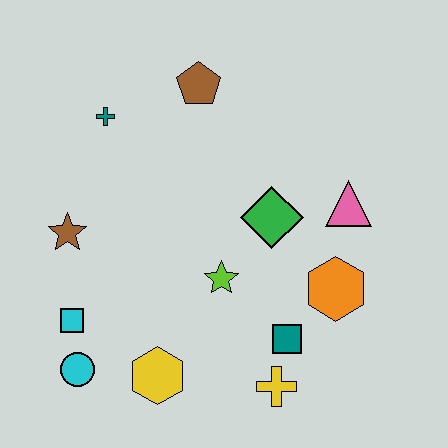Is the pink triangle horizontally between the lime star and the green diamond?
No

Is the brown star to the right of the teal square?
No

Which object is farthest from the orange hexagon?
The teal cross is farthest from the orange hexagon.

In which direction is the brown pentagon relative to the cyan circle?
The brown pentagon is above the cyan circle.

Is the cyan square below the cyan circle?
No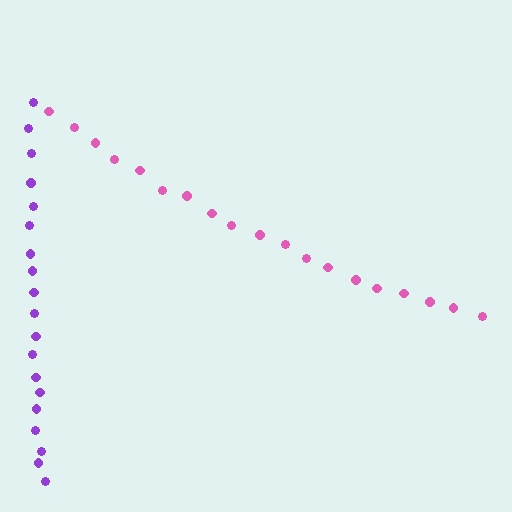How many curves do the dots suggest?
There are 2 distinct paths.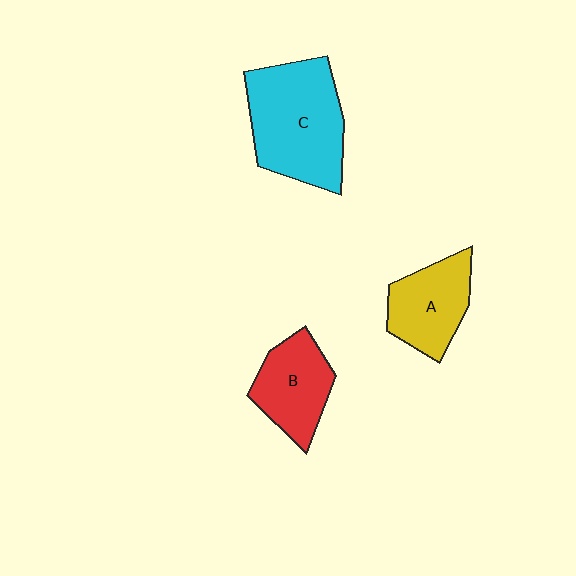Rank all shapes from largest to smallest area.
From largest to smallest: C (cyan), A (yellow), B (red).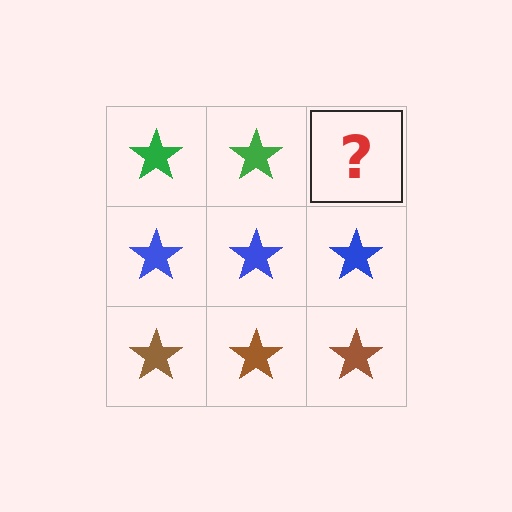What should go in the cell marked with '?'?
The missing cell should contain a green star.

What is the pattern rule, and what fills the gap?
The rule is that each row has a consistent color. The gap should be filled with a green star.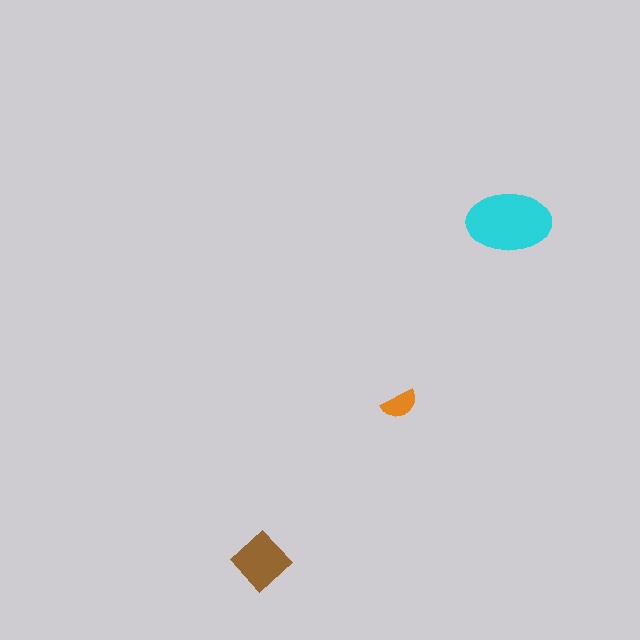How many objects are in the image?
There are 3 objects in the image.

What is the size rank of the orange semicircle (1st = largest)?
3rd.